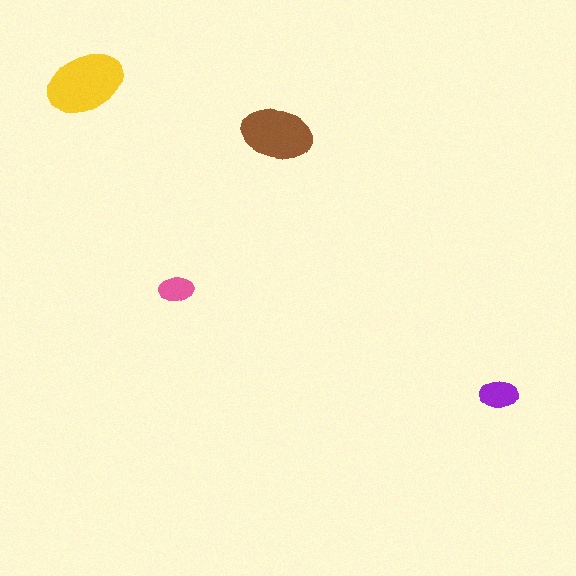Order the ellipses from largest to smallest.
the yellow one, the brown one, the purple one, the pink one.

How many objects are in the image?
There are 4 objects in the image.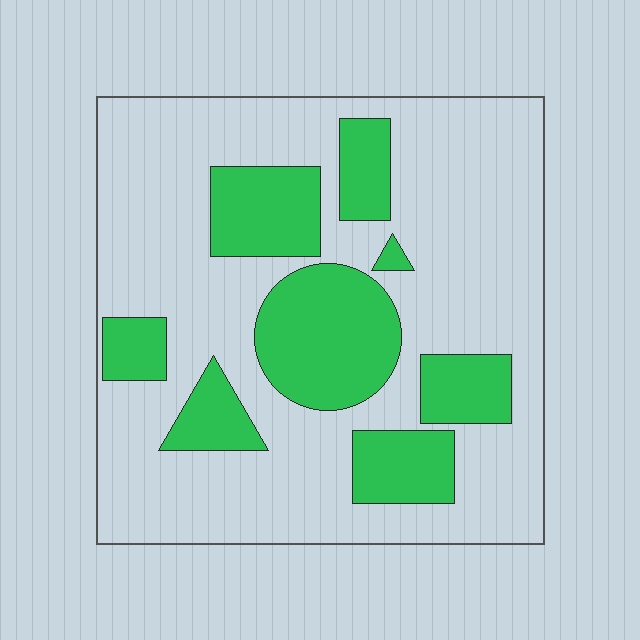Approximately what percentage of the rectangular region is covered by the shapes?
Approximately 30%.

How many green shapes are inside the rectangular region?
8.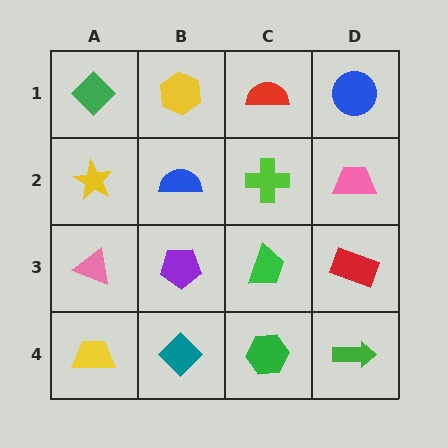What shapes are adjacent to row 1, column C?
A lime cross (row 2, column C), a yellow hexagon (row 1, column B), a blue circle (row 1, column D).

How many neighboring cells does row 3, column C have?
4.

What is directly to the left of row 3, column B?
A pink triangle.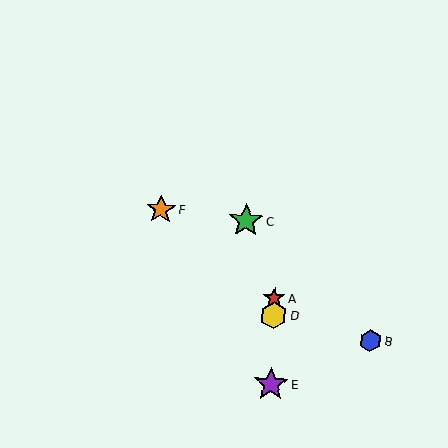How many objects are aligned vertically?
3 objects (A, D, E) are aligned vertically.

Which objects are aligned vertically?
Objects A, D, E are aligned vertically.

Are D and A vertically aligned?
Yes, both are at x≈273.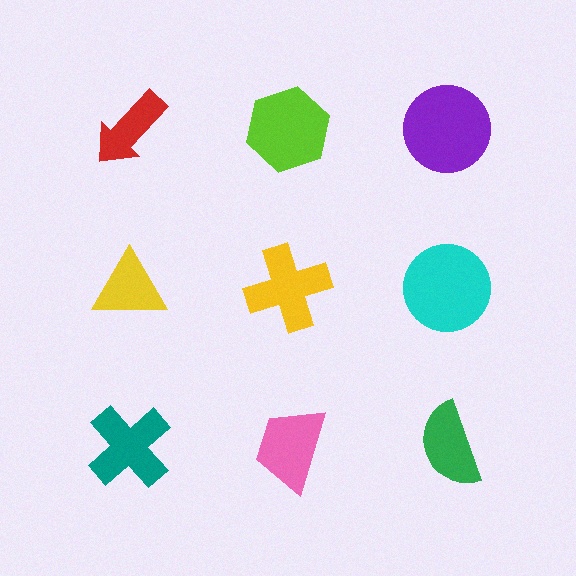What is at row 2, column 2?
A yellow cross.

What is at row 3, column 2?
A pink trapezoid.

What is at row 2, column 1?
A yellow triangle.